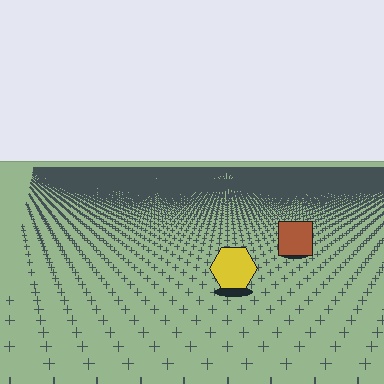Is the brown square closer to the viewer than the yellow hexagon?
No. The yellow hexagon is closer — you can tell from the texture gradient: the ground texture is coarser near it.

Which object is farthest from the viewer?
The brown square is farthest from the viewer. It appears smaller and the ground texture around it is denser.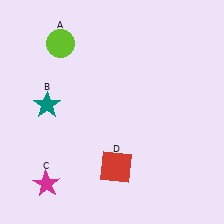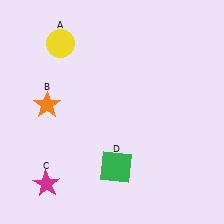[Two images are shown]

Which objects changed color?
A changed from lime to yellow. B changed from teal to orange. D changed from red to green.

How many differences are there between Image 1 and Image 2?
There are 3 differences between the two images.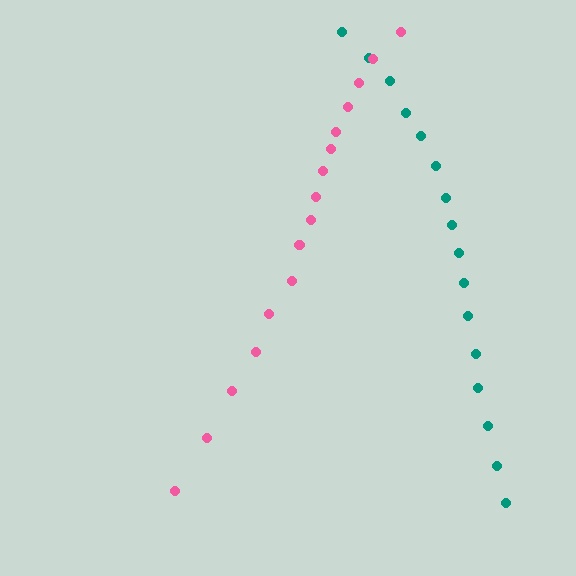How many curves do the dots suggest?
There are 2 distinct paths.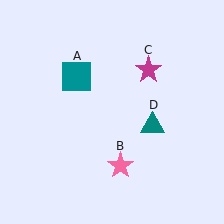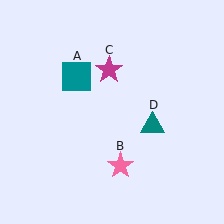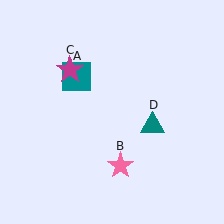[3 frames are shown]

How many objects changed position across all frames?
1 object changed position: magenta star (object C).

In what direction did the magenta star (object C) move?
The magenta star (object C) moved left.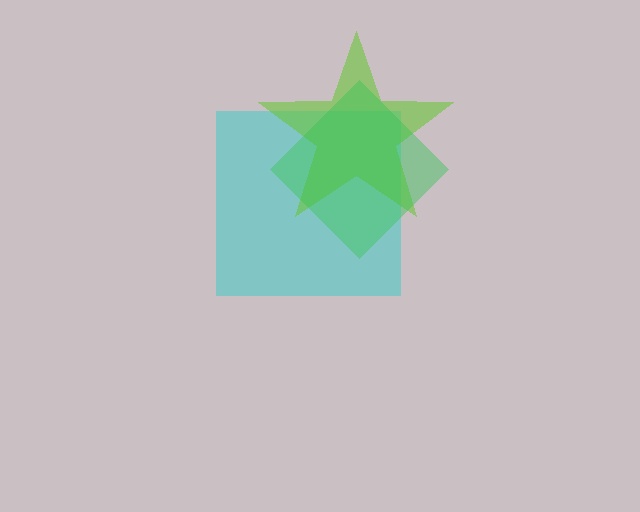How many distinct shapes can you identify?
There are 3 distinct shapes: a cyan square, a lime star, a green diamond.